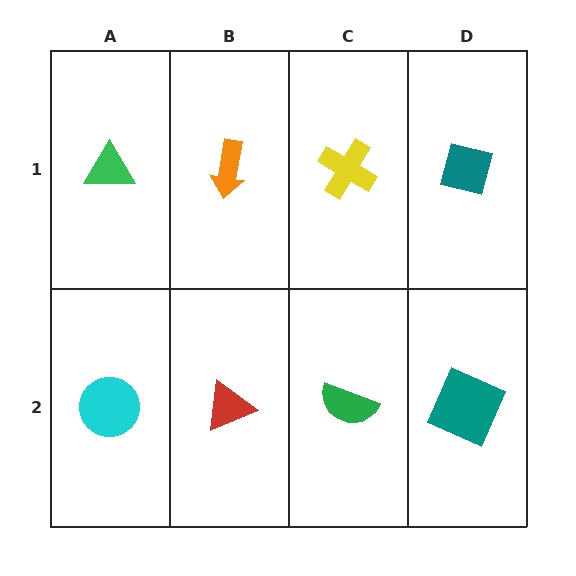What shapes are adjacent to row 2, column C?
A yellow cross (row 1, column C), a red triangle (row 2, column B), a teal square (row 2, column D).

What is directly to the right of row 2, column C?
A teal square.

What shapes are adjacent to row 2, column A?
A green triangle (row 1, column A), a red triangle (row 2, column B).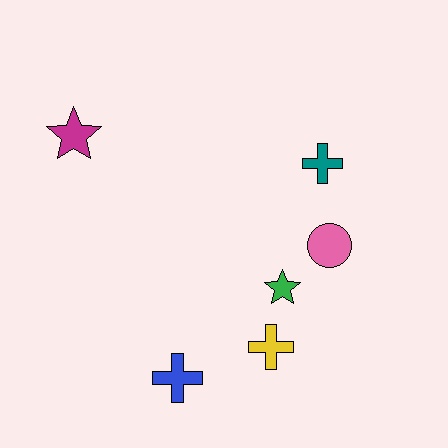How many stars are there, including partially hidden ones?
There are 2 stars.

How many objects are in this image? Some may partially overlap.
There are 6 objects.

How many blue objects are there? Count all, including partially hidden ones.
There is 1 blue object.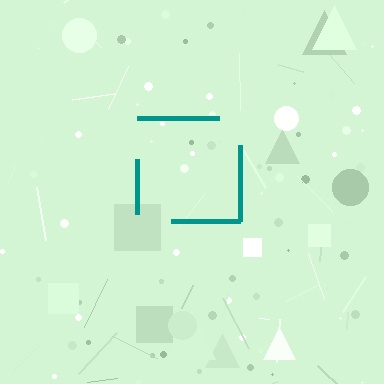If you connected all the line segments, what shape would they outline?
They would outline a square.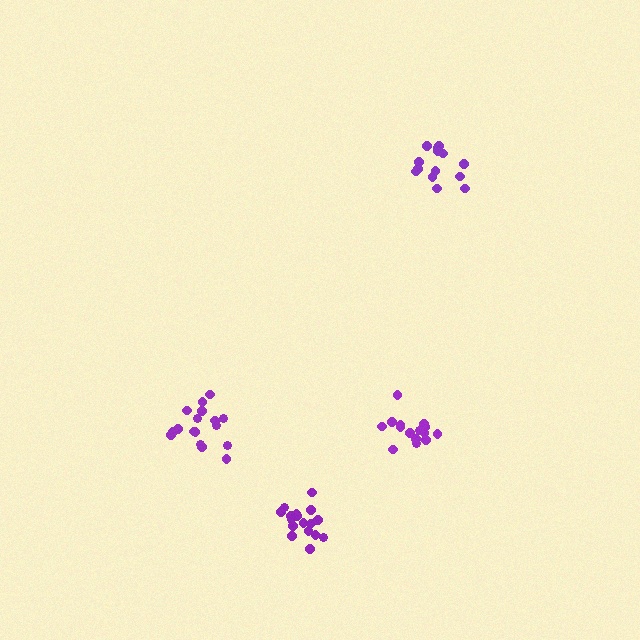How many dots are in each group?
Group 1: 17 dots, Group 2: 17 dots, Group 3: 14 dots, Group 4: 15 dots (63 total).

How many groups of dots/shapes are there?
There are 4 groups.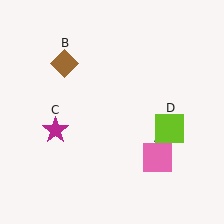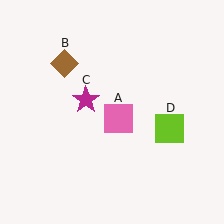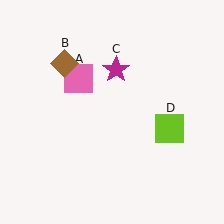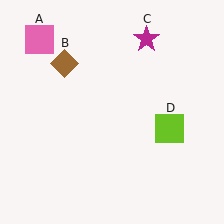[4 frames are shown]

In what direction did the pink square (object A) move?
The pink square (object A) moved up and to the left.